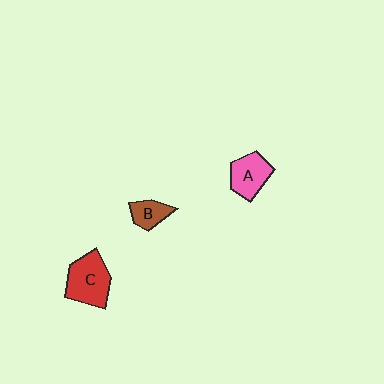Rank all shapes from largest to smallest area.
From largest to smallest: C (red), A (pink), B (brown).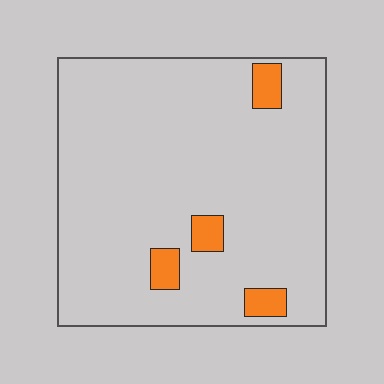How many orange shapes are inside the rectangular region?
4.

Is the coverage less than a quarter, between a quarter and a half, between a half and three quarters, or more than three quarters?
Less than a quarter.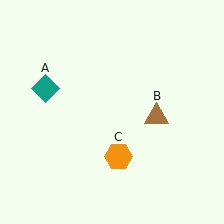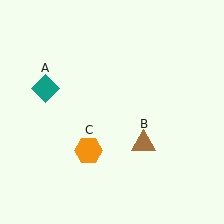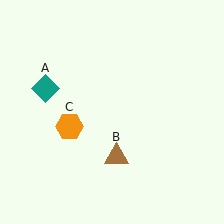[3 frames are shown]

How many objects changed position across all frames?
2 objects changed position: brown triangle (object B), orange hexagon (object C).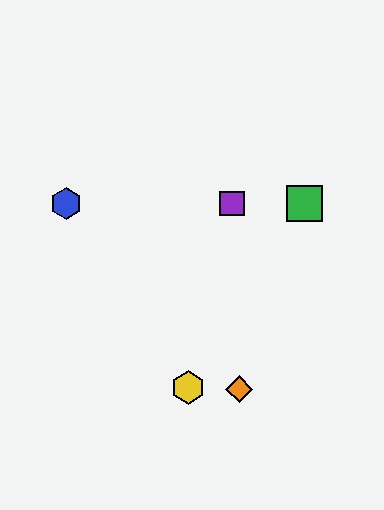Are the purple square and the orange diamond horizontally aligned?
No, the purple square is at y≈204 and the orange diamond is at y≈389.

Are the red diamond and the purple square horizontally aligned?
Yes, both are at y≈204.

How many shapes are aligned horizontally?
4 shapes (the red diamond, the blue hexagon, the green square, the purple square) are aligned horizontally.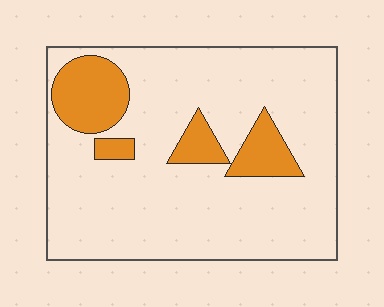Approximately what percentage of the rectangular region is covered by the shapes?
Approximately 15%.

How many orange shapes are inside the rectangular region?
4.